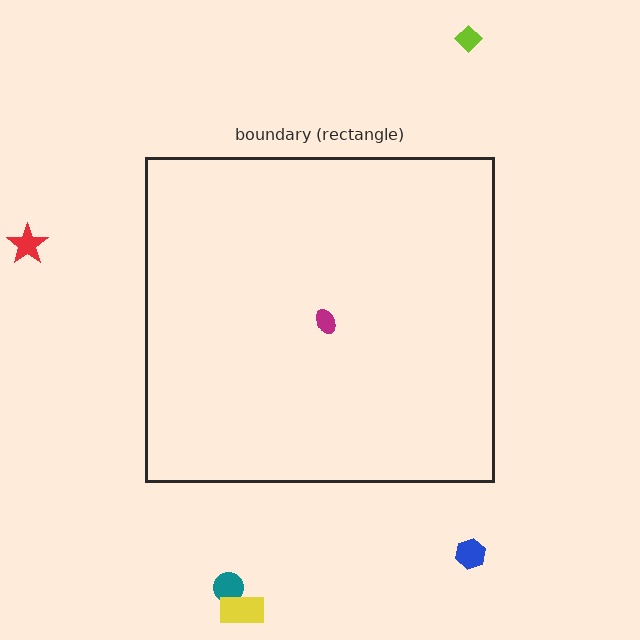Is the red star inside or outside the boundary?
Outside.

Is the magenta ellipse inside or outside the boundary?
Inside.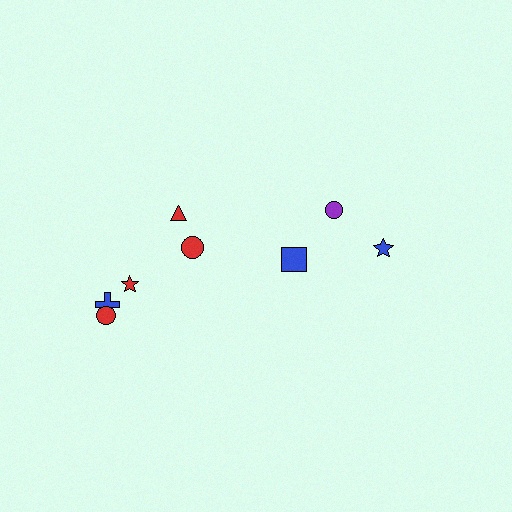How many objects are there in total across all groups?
There are 8 objects.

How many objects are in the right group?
There are 3 objects.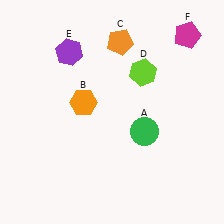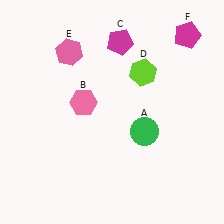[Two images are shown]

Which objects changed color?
B changed from orange to pink. C changed from orange to magenta. E changed from purple to pink.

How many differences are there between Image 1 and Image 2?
There are 3 differences between the two images.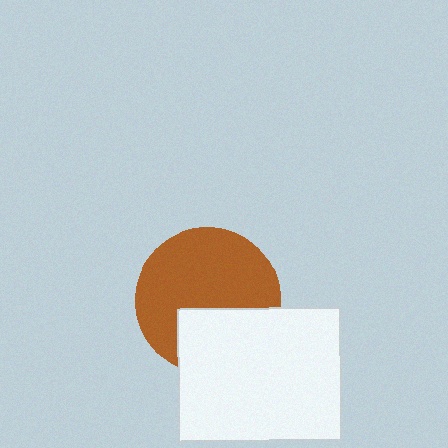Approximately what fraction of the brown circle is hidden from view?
Roughly 34% of the brown circle is hidden behind the white rectangle.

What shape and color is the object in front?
The object in front is a white rectangle.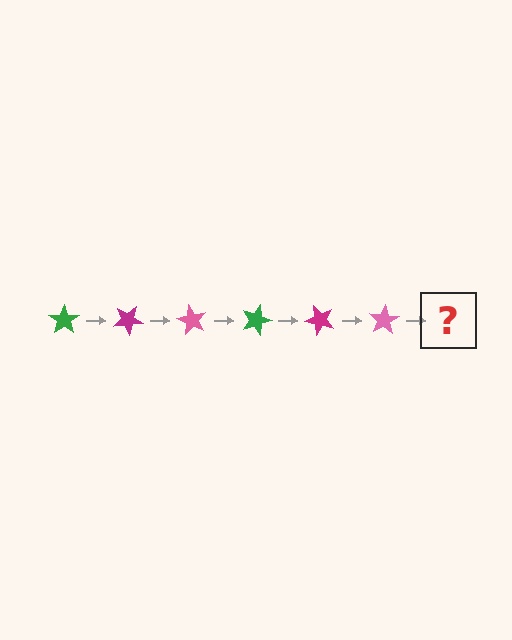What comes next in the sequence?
The next element should be a green star, rotated 180 degrees from the start.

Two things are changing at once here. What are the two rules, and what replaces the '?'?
The two rules are that it rotates 30 degrees each step and the color cycles through green, magenta, and pink. The '?' should be a green star, rotated 180 degrees from the start.